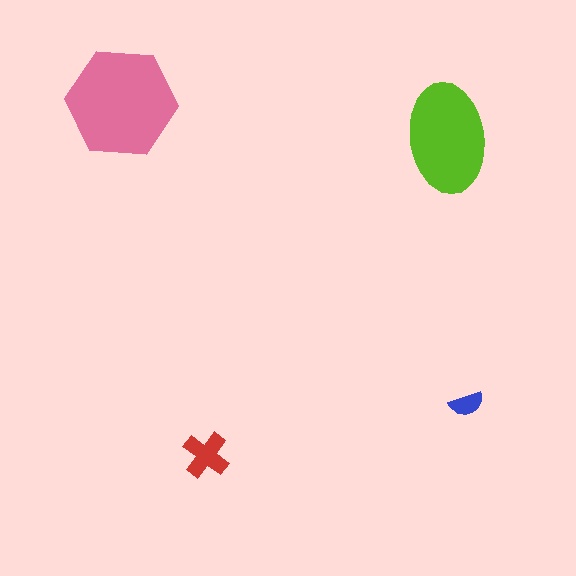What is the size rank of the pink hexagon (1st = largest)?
1st.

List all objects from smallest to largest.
The blue semicircle, the red cross, the lime ellipse, the pink hexagon.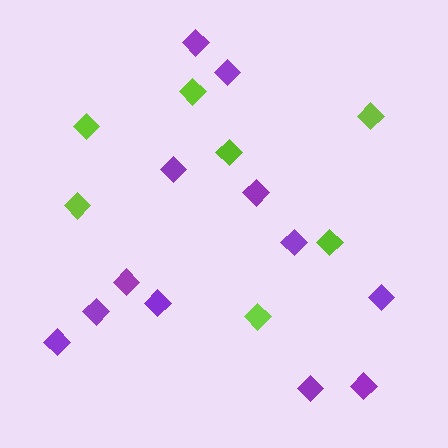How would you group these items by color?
There are 2 groups: one group of lime diamonds (7) and one group of purple diamonds (12).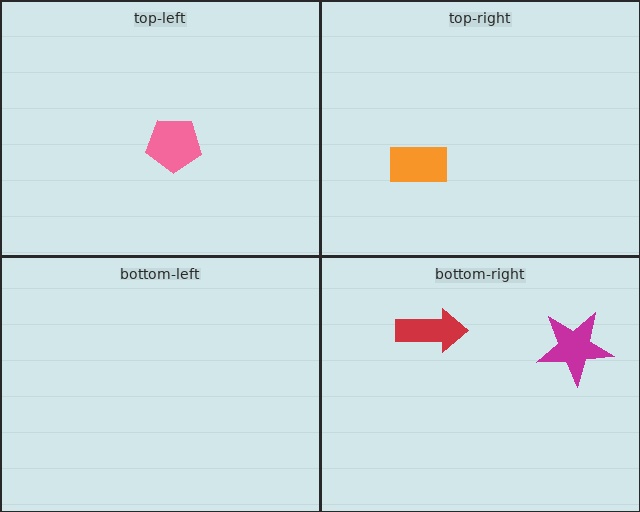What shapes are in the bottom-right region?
The red arrow, the magenta star.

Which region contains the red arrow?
The bottom-right region.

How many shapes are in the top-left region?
1.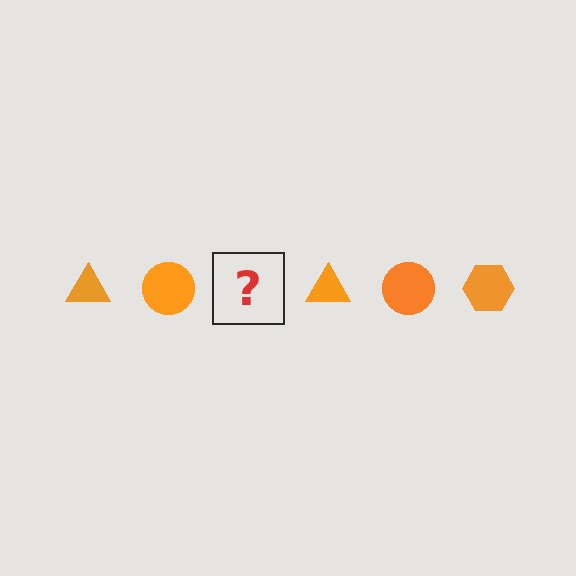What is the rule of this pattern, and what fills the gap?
The rule is that the pattern cycles through triangle, circle, hexagon shapes in orange. The gap should be filled with an orange hexagon.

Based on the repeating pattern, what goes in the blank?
The blank should be an orange hexagon.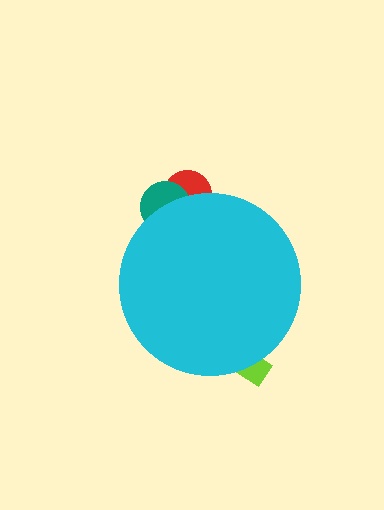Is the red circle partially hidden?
Yes, the red circle is partially hidden behind the cyan circle.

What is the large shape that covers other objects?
A cyan circle.